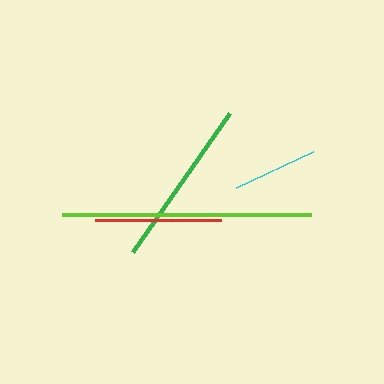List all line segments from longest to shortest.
From longest to shortest: lime, green, red, cyan.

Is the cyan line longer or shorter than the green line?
The green line is longer than the cyan line.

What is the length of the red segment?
The red segment is approximately 126 pixels long.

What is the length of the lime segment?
The lime segment is approximately 249 pixels long.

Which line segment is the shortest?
The cyan line is the shortest at approximately 85 pixels.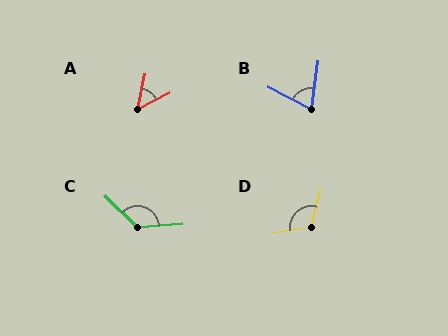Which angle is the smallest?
A, at approximately 51 degrees.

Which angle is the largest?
C, at approximately 131 degrees.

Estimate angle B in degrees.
Approximately 69 degrees.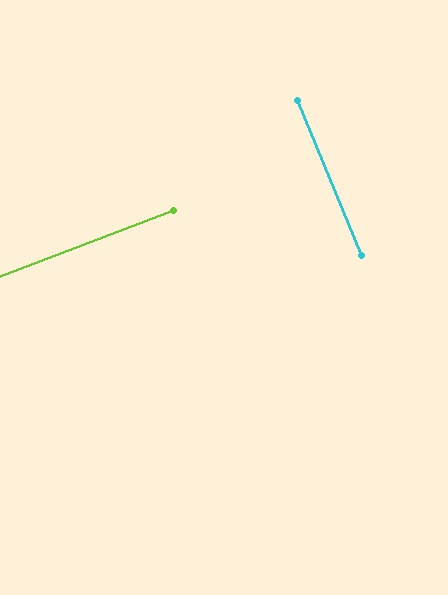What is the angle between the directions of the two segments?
Approximately 88 degrees.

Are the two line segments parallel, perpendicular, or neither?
Perpendicular — they meet at approximately 88°.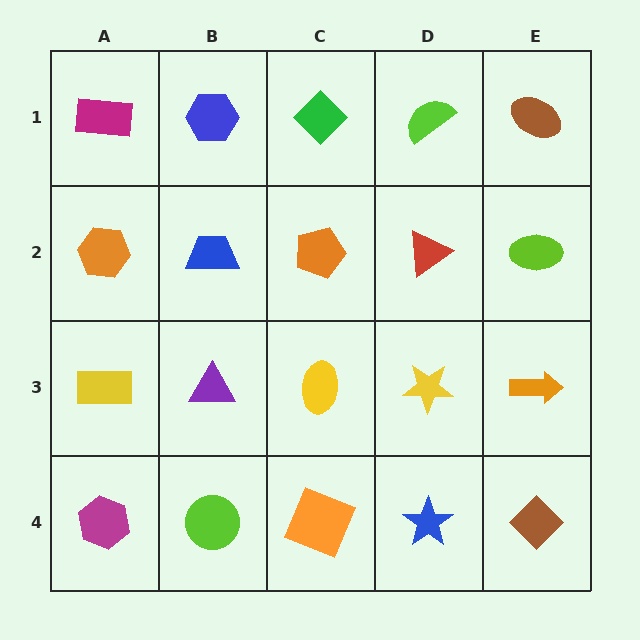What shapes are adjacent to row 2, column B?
A blue hexagon (row 1, column B), a purple triangle (row 3, column B), an orange hexagon (row 2, column A), an orange pentagon (row 2, column C).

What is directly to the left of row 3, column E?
A yellow star.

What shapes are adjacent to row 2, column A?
A magenta rectangle (row 1, column A), a yellow rectangle (row 3, column A), a blue trapezoid (row 2, column B).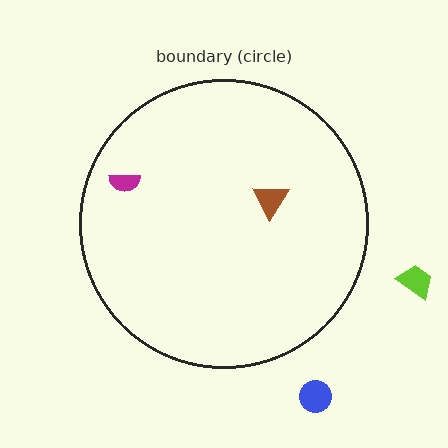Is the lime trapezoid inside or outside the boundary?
Outside.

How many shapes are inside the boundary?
2 inside, 2 outside.